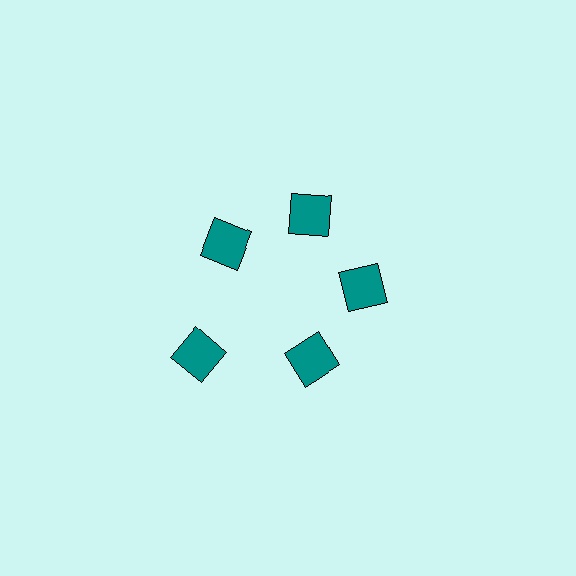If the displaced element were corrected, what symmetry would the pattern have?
It would have 5-fold rotational symmetry — the pattern would map onto itself every 72 degrees.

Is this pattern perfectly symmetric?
No. The 5 teal squares are arranged in a ring, but one element near the 8 o'clock position is pushed outward from the center, breaking the 5-fold rotational symmetry.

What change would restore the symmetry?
The symmetry would be restored by moving it inward, back onto the ring so that all 5 squares sit at equal angles and equal distance from the center.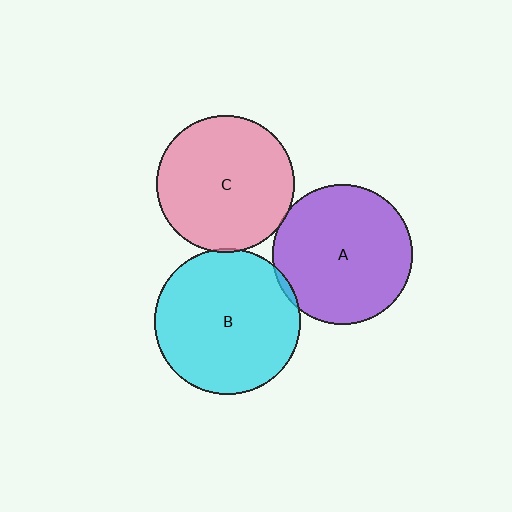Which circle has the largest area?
Circle B (cyan).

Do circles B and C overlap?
Yes.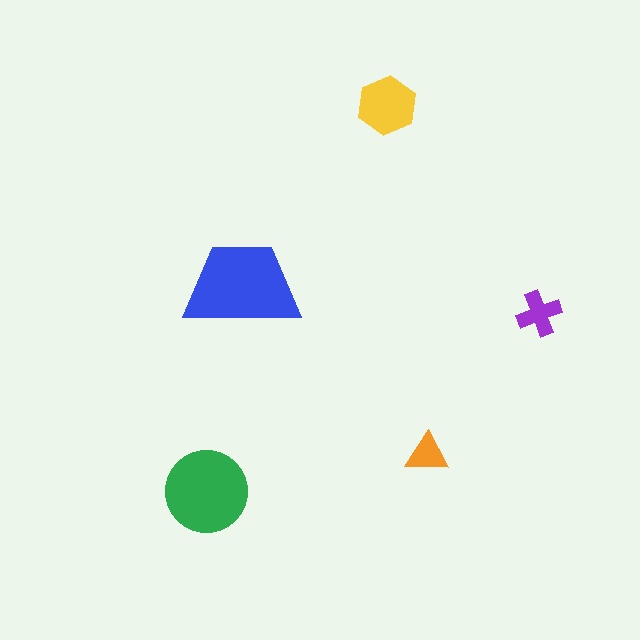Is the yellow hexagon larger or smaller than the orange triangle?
Larger.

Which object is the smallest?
The orange triangle.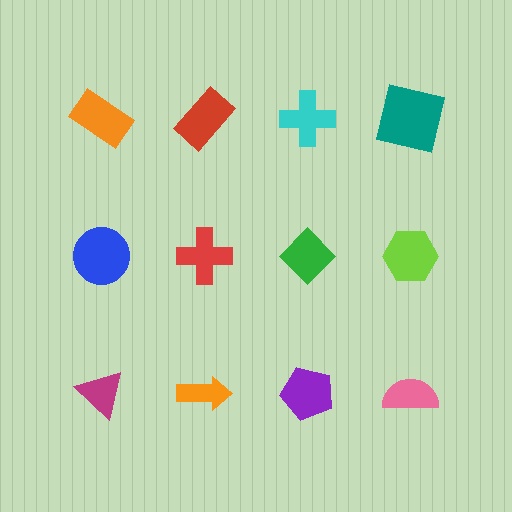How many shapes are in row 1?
4 shapes.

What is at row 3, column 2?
An orange arrow.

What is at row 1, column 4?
A teal square.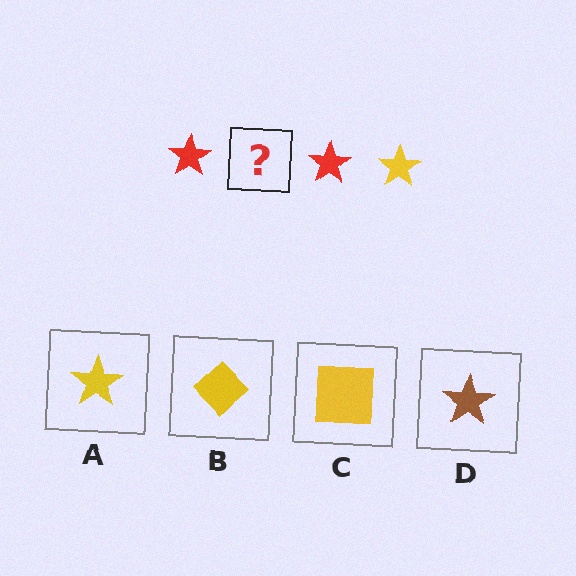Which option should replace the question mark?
Option A.